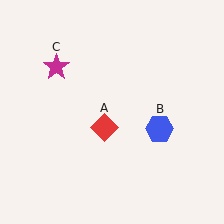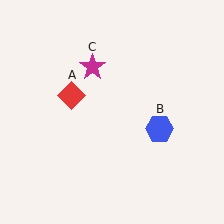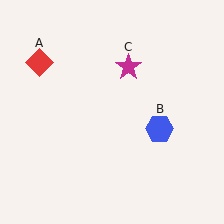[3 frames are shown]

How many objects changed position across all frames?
2 objects changed position: red diamond (object A), magenta star (object C).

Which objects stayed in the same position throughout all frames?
Blue hexagon (object B) remained stationary.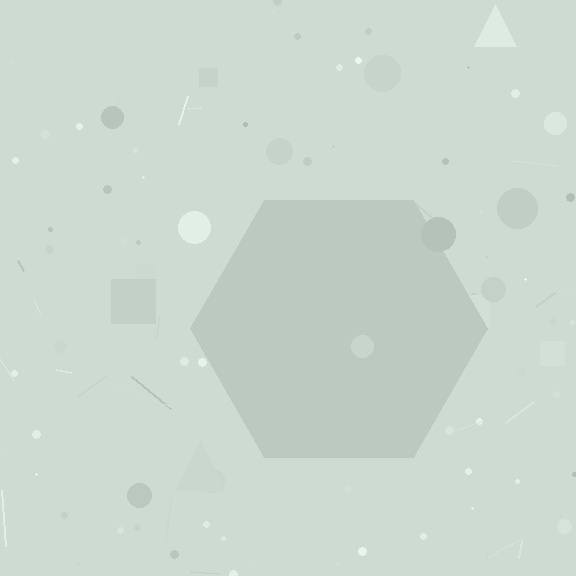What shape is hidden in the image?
A hexagon is hidden in the image.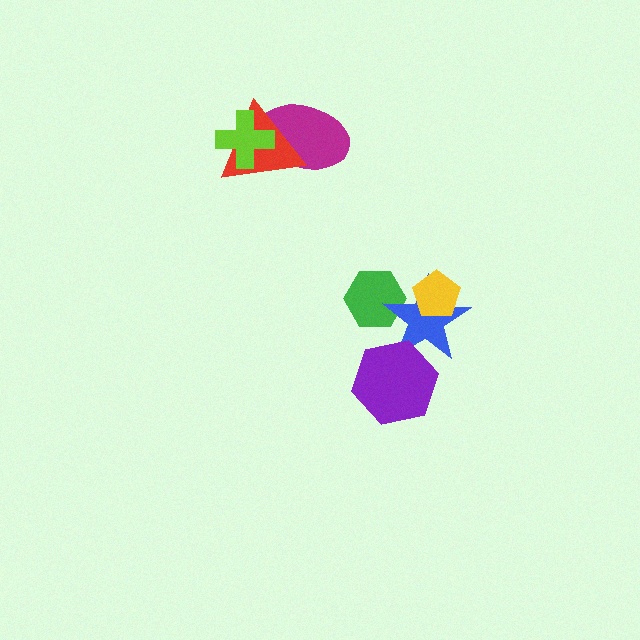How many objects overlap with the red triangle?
2 objects overlap with the red triangle.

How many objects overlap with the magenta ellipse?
2 objects overlap with the magenta ellipse.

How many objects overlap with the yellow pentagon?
1 object overlaps with the yellow pentagon.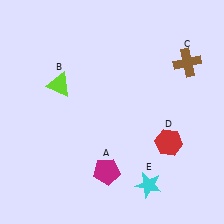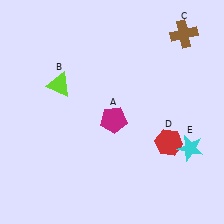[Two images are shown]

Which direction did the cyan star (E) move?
The cyan star (E) moved right.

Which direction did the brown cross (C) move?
The brown cross (C) moved up.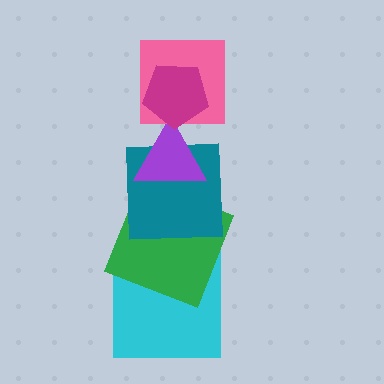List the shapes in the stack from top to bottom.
From top to bottom: the magenta pentagon, the pink square, the purple triangle, the teal square, the green square, the cyan square.